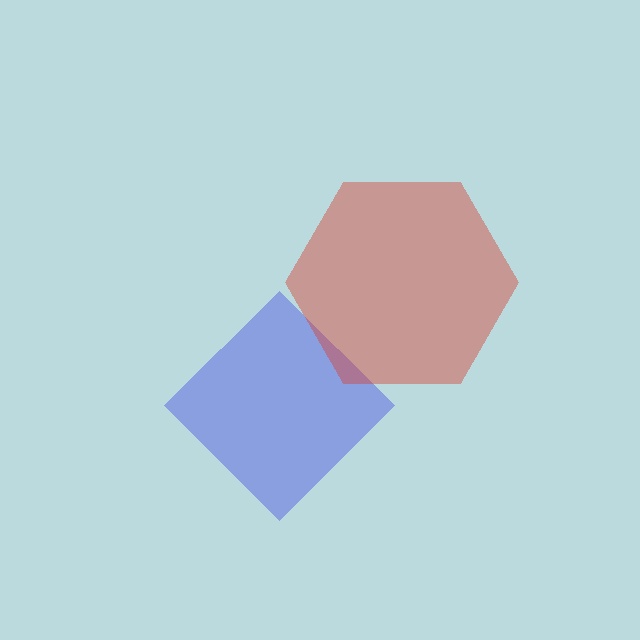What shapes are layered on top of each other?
The layered shapes are: a blue diamond, a red hexagon.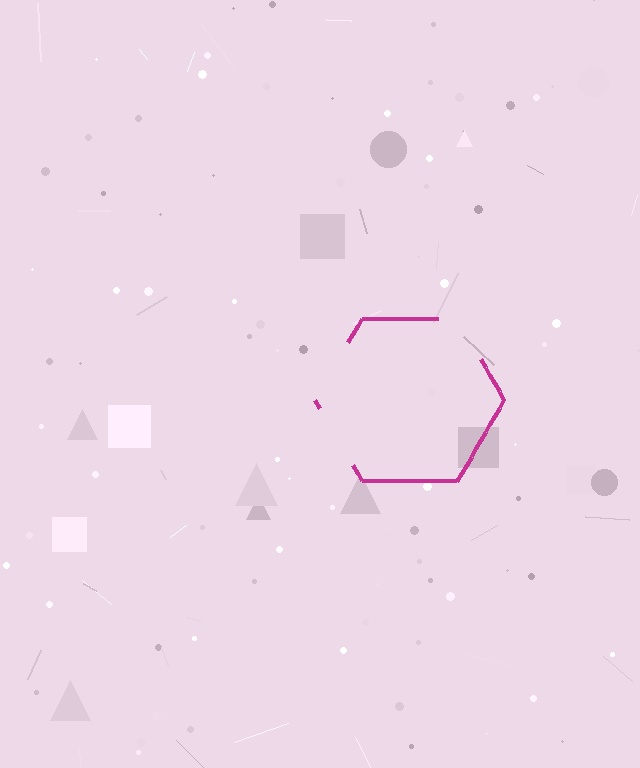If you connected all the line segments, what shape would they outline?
They would outline a hexagon.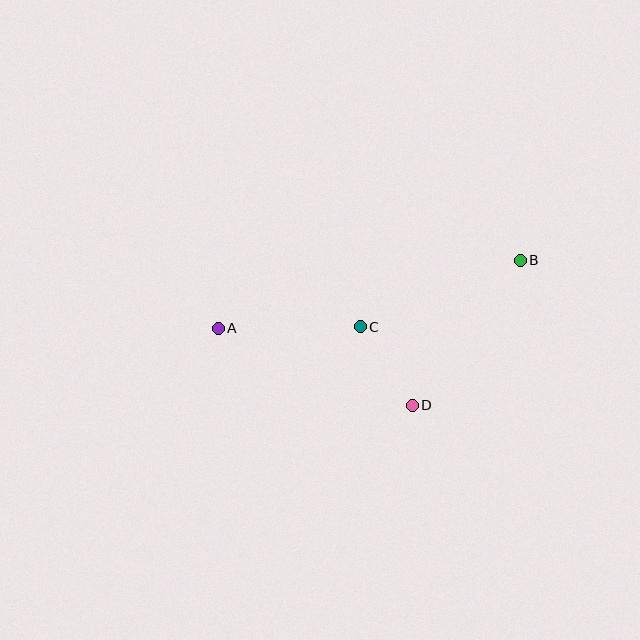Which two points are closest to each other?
Points C and D are closest to each other.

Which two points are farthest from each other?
Points A and B are farthest from each other.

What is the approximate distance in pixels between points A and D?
The distance between A and D is approximately 209 pixels.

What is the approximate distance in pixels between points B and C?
The distance between B and C is approximately 173 pixels.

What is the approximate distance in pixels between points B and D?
The distance between B and D is approximately 181 pixels.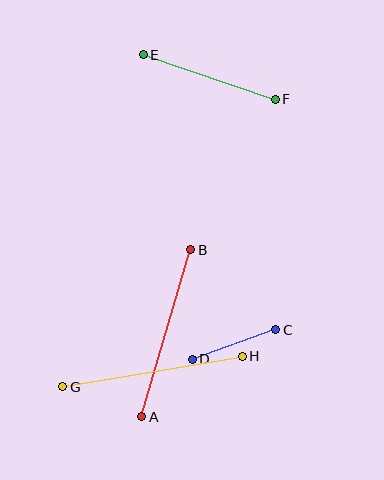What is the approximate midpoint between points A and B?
The midpoint is at approximately (166, 333) pixels.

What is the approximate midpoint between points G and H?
The midpoint is at approximately (153, 372) pixels.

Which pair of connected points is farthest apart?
Points G and H are farthest apart.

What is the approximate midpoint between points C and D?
The midpoint is at approximately (234, 345) pixels.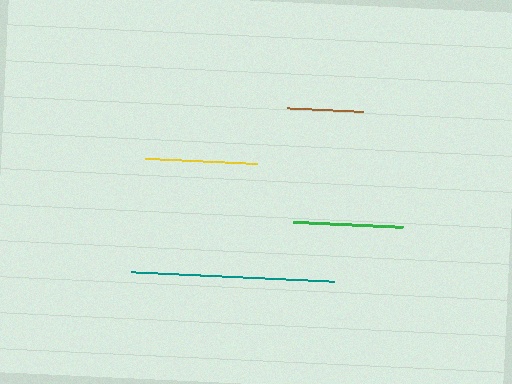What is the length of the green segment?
The green segment is approximately 110 pixels long.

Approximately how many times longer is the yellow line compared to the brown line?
The yellow line is approximately 1.5 times the length of the brown line.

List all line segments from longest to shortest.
From longest to shortest: teal, yellow, green, brown.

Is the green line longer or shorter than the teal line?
The teal line is longer than the green line.